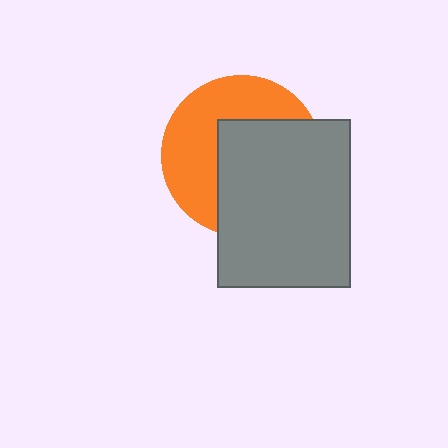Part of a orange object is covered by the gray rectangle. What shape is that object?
It is a circle.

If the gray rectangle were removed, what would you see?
You would see the complete orange circle.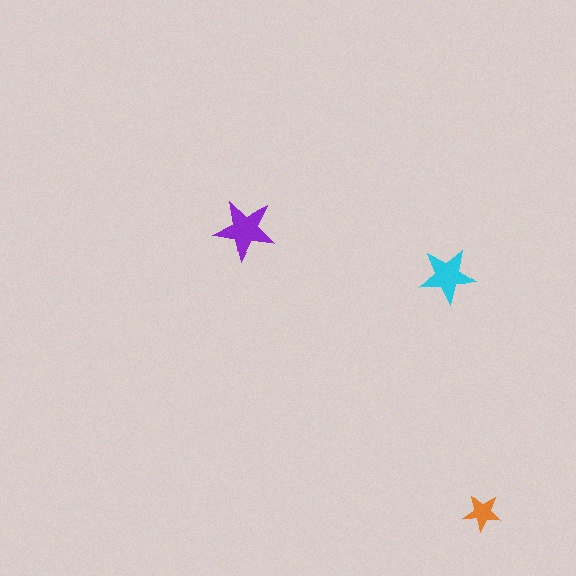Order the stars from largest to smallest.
the purple one, the cyan one, the orange one.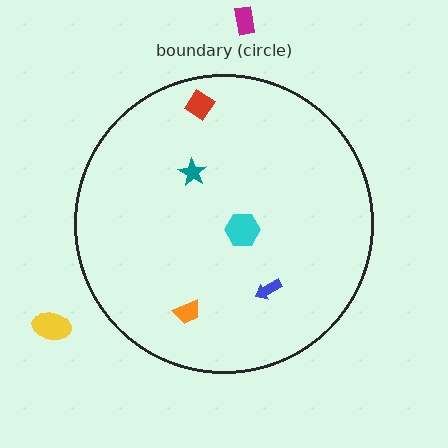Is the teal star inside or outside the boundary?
Inside.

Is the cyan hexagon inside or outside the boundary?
Inside.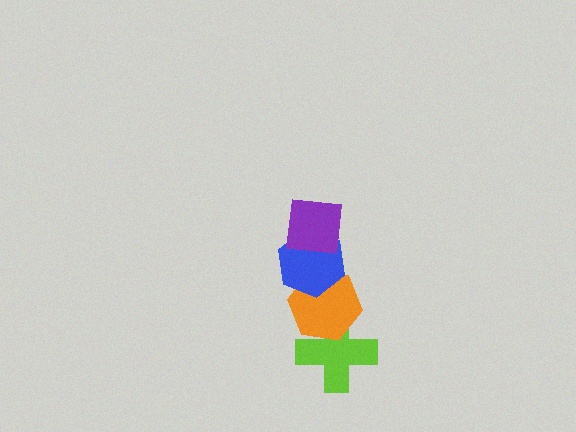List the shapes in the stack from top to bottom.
From top to bottom: the purple square, the blue hexagon, the orange hexagon, the lime cross.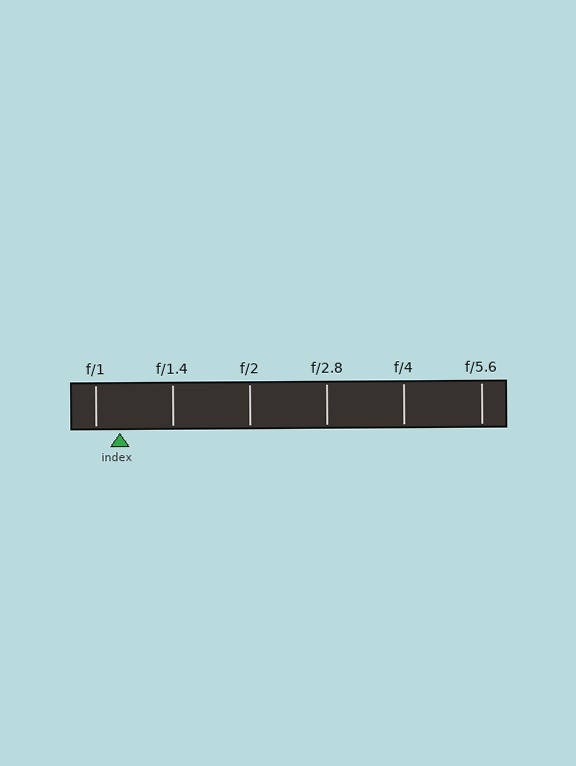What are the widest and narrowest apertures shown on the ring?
The widest aperture shown is f/1 and the narrowest is f/5.6.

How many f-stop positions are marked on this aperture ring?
There are 6 f-stop positions marked.